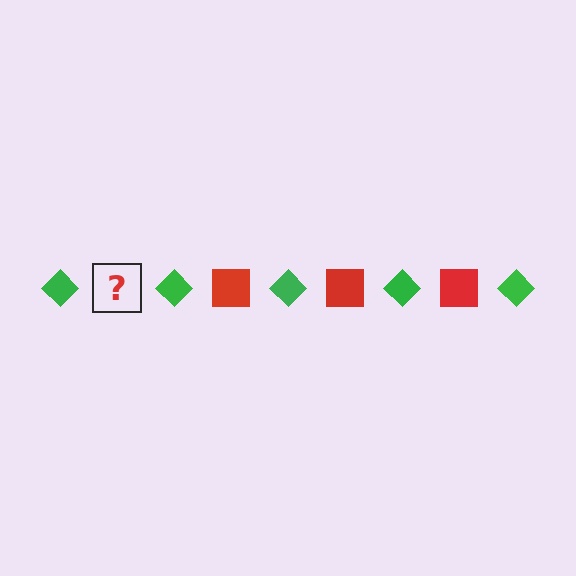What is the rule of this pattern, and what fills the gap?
The rule is that the pattern alternates between green diamond and red square. The gap should be filled with a red square.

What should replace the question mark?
The question mark should be replaced with a red square.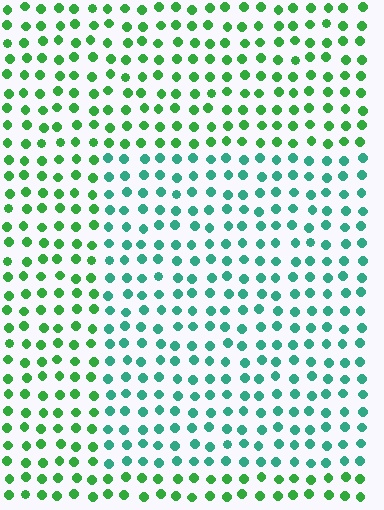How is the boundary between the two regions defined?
The boundary is defined purely by a slight shift in hue (about 38 degrees). Spacing, size, and orientation are identical on both sides.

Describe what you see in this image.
The image is filled with small green elements in a uniform arrangement. A rectangle-shaped region is visible where the elements are tinted to a slightly different hue, forming a subtle color boundary.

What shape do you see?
I see a rectangle.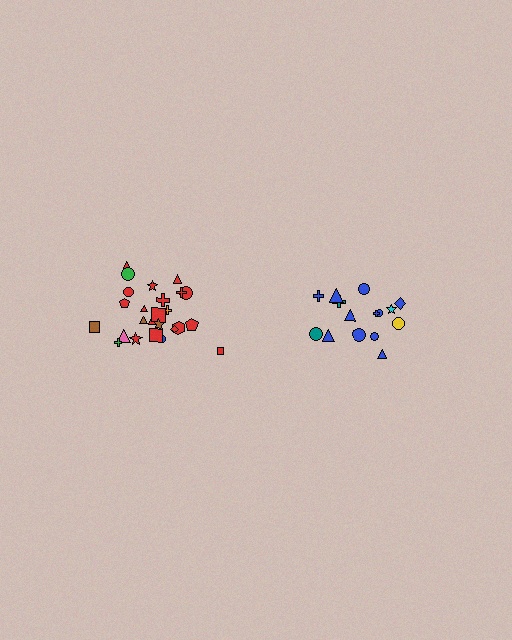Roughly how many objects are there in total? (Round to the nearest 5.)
Roughly 40 objects in total.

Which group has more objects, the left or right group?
The left group.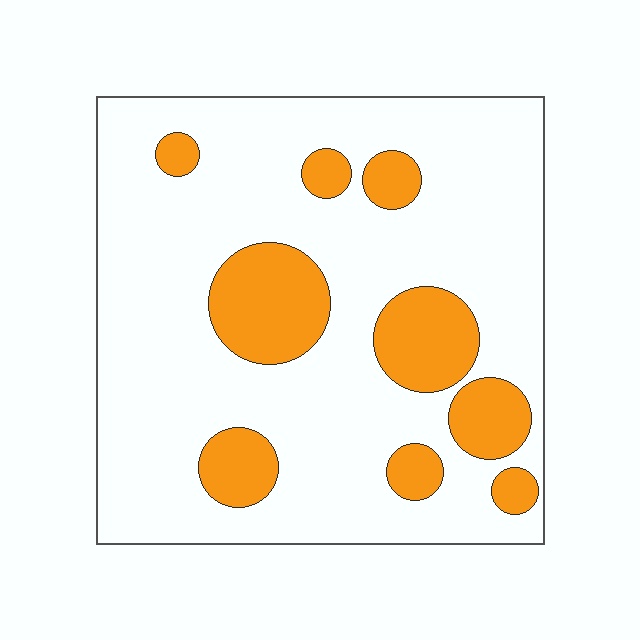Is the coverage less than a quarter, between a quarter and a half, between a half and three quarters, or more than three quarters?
Less than a quarter.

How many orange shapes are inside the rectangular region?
9.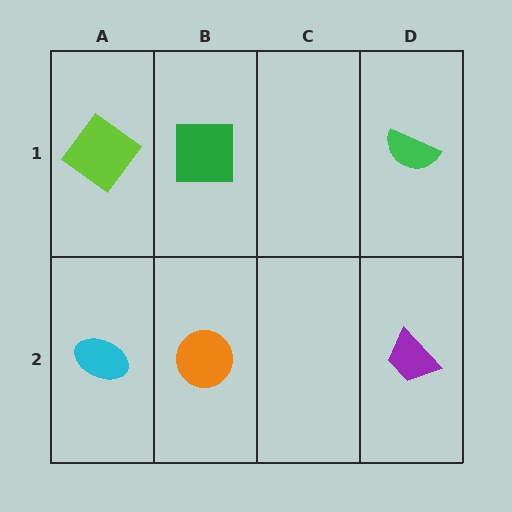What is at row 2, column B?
An orange circle.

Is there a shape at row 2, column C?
No, that cell is empty.